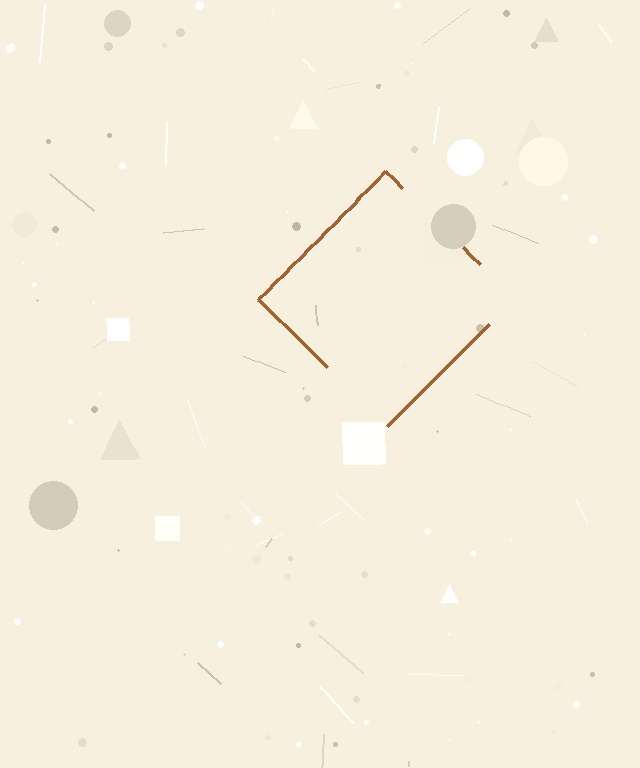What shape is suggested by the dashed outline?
The dashed outline suggests a diamond.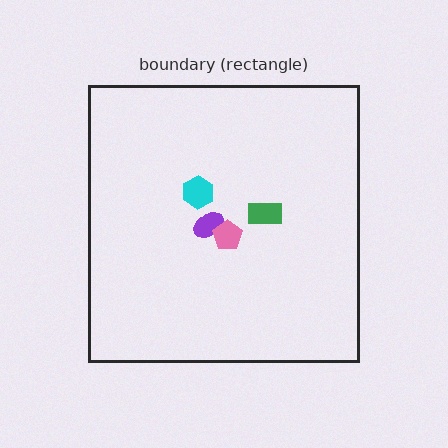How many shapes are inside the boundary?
4 inside, 0 outside.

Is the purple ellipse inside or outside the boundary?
Inside.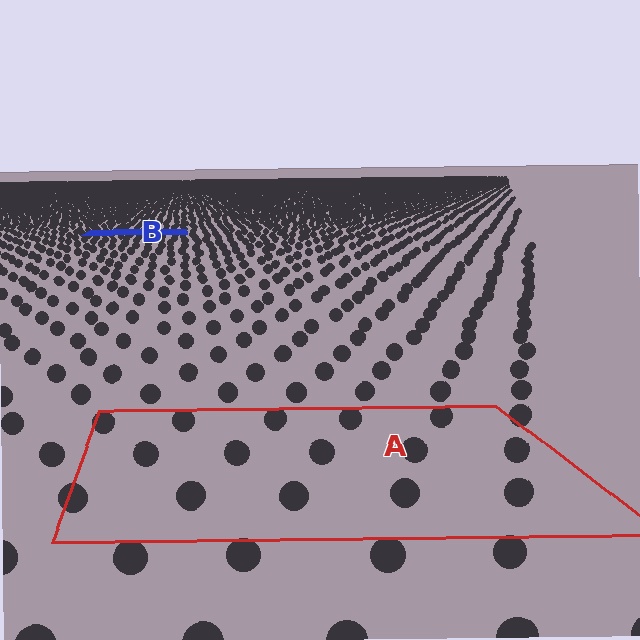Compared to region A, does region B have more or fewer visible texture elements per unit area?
Region B has more texture elements per unit area — they are packed more densely because it is farther away.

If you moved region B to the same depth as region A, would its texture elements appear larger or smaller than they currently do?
They would appear larger. At a closer depth, the same texture elements are projected at a bigger on-screen size.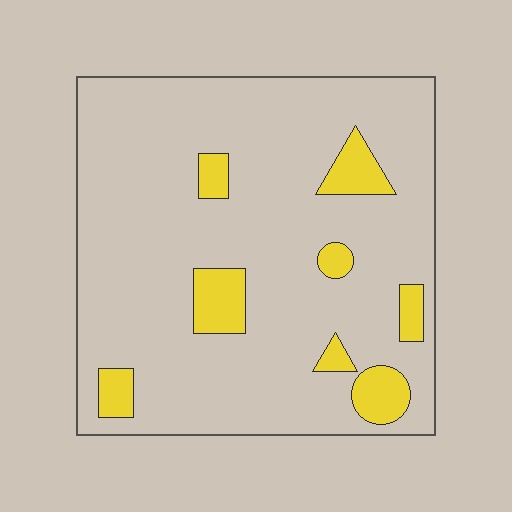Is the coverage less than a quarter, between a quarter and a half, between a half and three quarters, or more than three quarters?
Less than a quarter.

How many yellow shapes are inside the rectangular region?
8.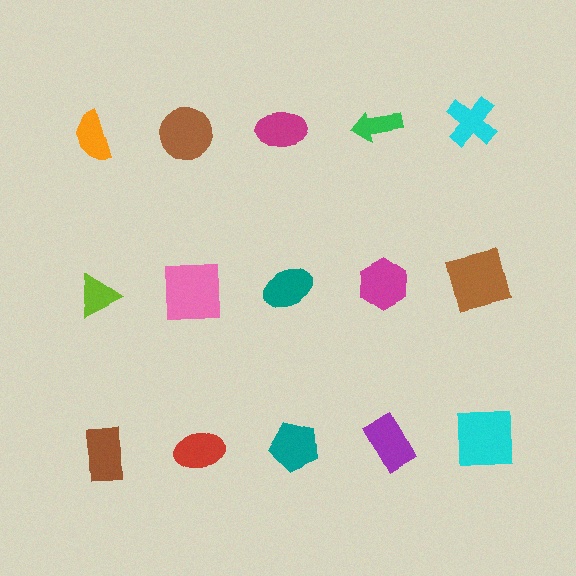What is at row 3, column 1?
A brown rectangle.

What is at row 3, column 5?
A cyan square.